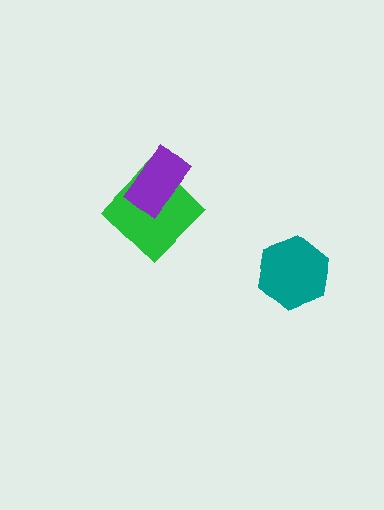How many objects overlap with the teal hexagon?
0 objects overlap with the teal hexagon.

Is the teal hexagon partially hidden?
No, no other shape covers it.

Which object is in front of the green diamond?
The purple rectangle is in front of the green diamond.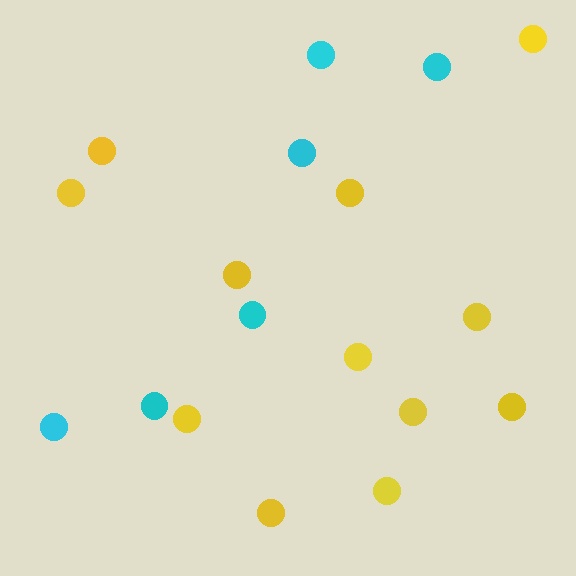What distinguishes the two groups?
There are 2 groups: one group of cyan circles (6) and one group of yellow circles (12).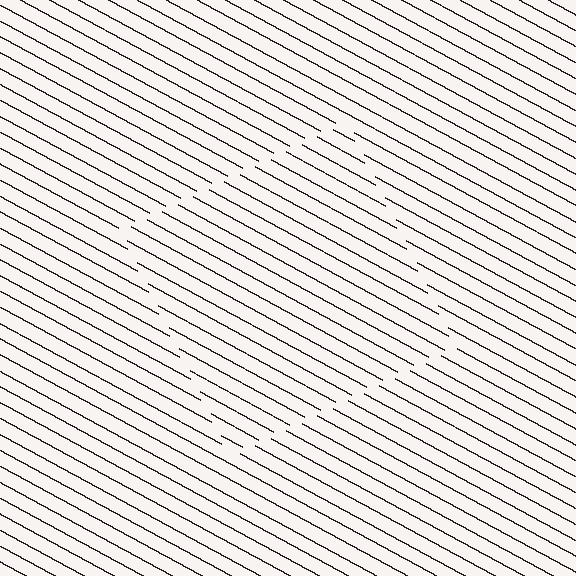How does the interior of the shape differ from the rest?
The interior of the shape contains the same grating, shifted by half a period — the contour is defined by the phase discontinuity where line-ends from the inner and outer gratings abut.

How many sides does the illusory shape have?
4 sides — the line-ends trace a square.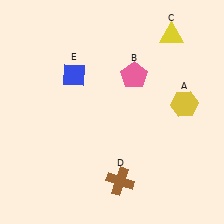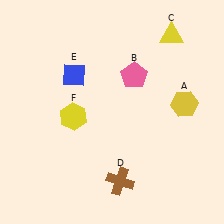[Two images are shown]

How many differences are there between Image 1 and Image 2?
There is 1 difference between the two images.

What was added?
A yellow hexagon (F) was added in Image 2.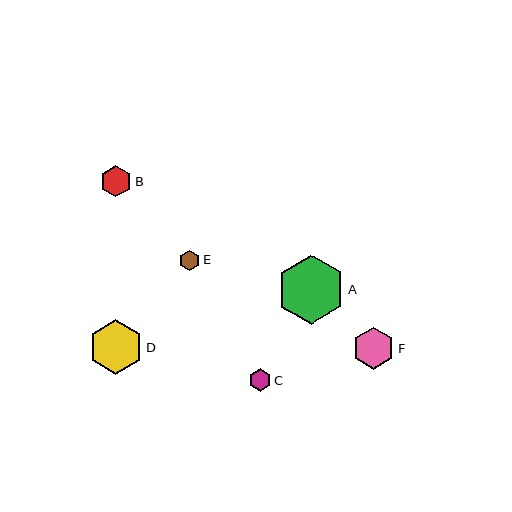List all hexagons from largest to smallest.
From largest to smallest: A, D, F, B, C, E.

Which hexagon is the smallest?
Hexagon E is the smallest with a size of approximately 20 pixels.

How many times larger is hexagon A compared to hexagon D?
Hexagon A is approximately 1.3 times the size of hexagon D.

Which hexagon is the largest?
Hexagon A is the largest with a size of approximately 69 pixels.